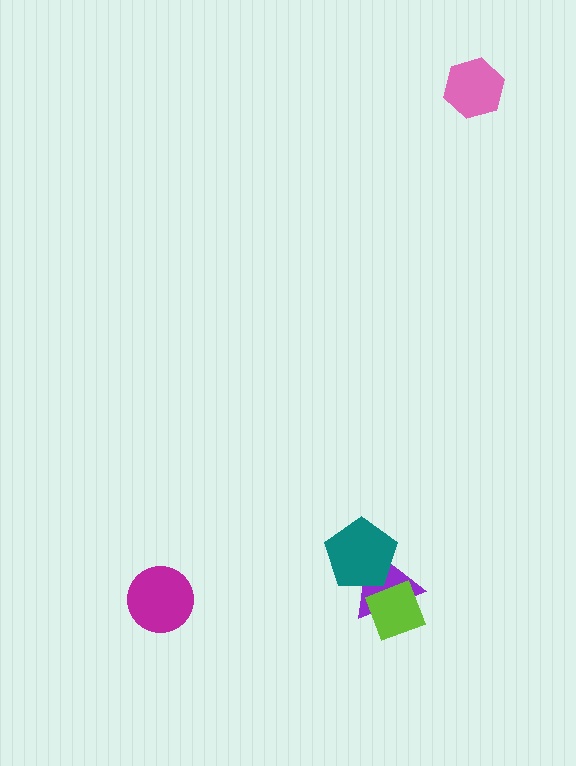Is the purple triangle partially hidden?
Yes, it is partially covered by another shape.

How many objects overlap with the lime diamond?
1 object overlaps with the lime diamond.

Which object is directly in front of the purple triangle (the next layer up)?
The lime diamond is directly in front of the purple triangle.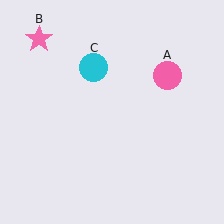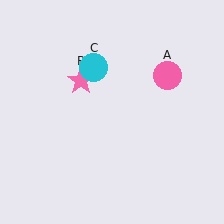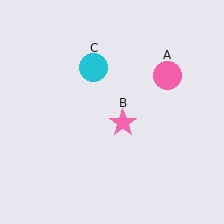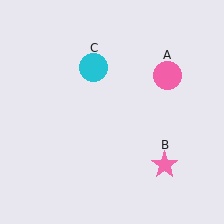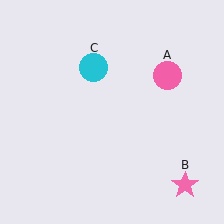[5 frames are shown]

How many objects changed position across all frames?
1 object changed position: pink star (object B).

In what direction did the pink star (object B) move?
The pink star (object B) moved down and to the right.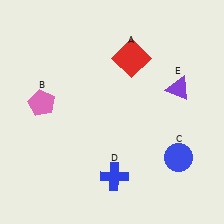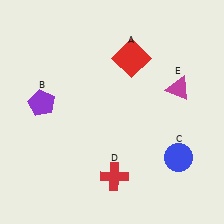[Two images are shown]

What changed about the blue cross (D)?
In Image 1, D is blue. In Image 2, it changed to red.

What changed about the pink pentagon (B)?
In Image 1, B is pink. In Image 2, it changed to purple.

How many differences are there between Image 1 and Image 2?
There are 3 differences between the two images.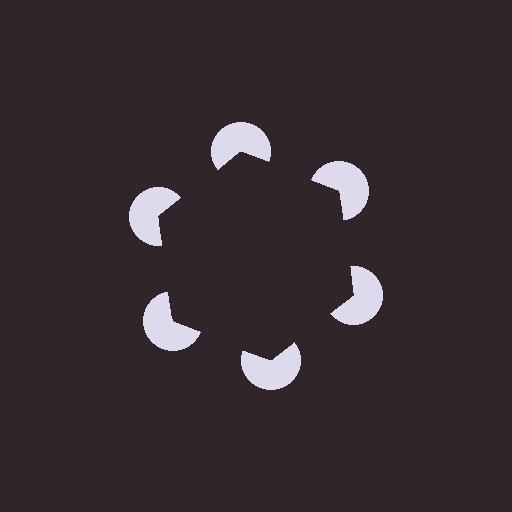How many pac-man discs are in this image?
There are 6 — one at each vertex of the illusory hexagon.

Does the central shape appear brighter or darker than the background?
It typically appears slightly darker than the background, even though no actual brightness change is drawn.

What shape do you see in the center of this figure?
An illusory hexagon — its edges are inferred from the aligned wedge cuts in the pac-man discs, not physically drawn.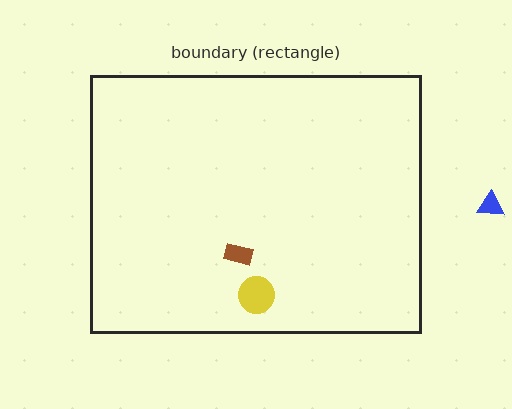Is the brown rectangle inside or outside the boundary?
Inside.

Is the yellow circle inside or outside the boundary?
Inside.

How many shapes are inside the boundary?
2 inside, 1 outside.